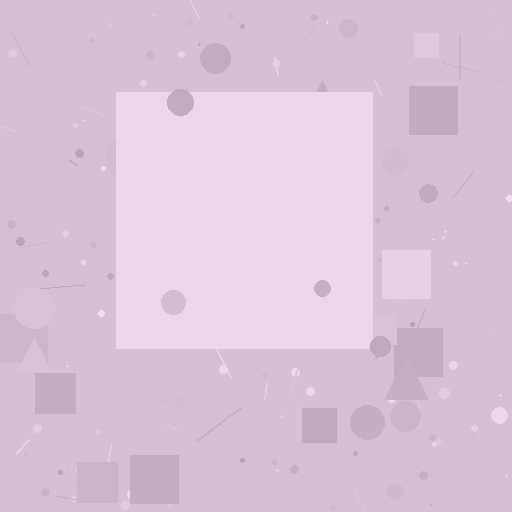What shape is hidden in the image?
A square is hidden in the image.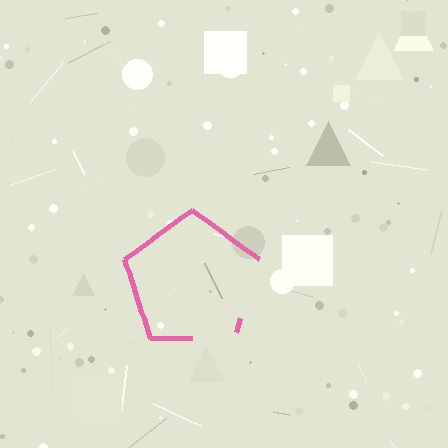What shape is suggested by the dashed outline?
The dashed outline suggests a pentagon.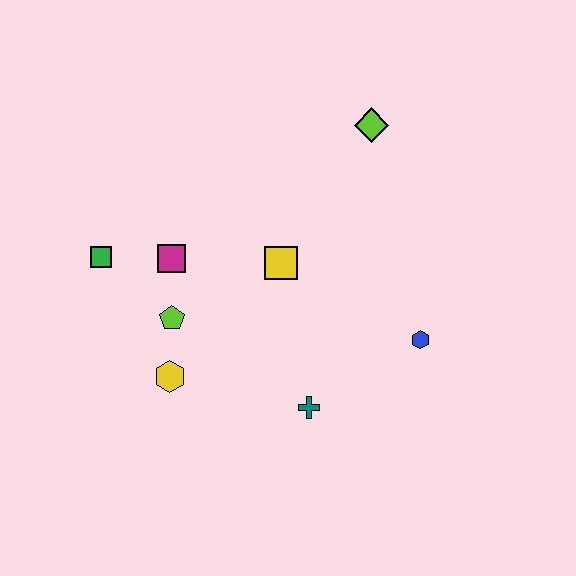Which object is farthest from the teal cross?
The lime diamond is farthest from the teal cross.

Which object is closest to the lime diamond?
The yellow square is closest to the lime diamond.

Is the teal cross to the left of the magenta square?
No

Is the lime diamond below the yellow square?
No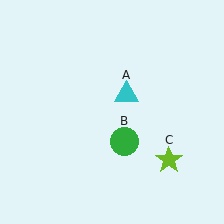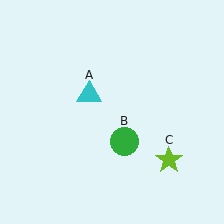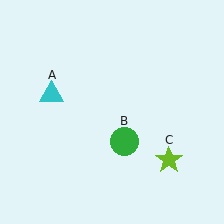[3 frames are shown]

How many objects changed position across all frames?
1 object changed position: cyan triangle (object A).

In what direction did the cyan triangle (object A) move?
The cyan triangle (object A) moved left.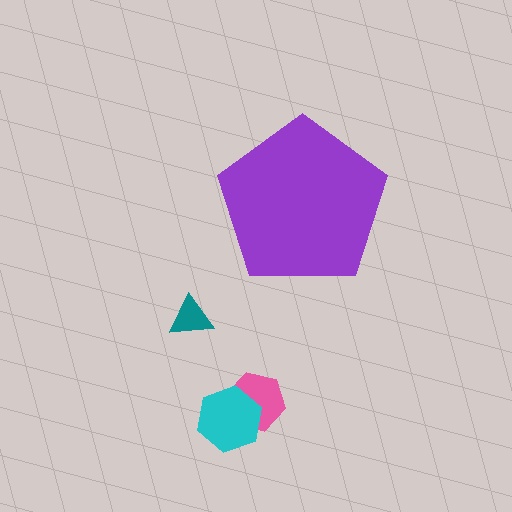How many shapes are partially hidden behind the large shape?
0 shapes are partially hidden.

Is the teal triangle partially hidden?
No, the teal triangle is fully visible.